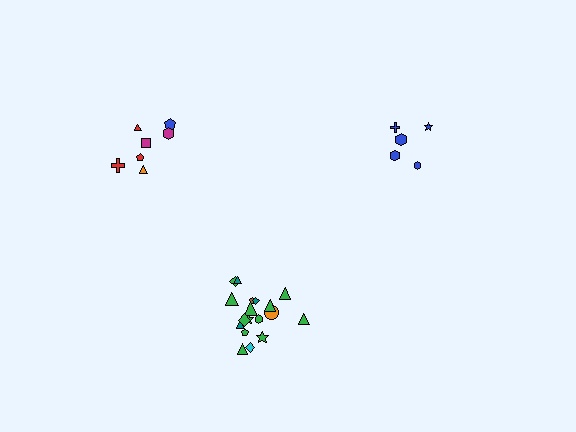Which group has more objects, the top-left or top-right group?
The top-left group.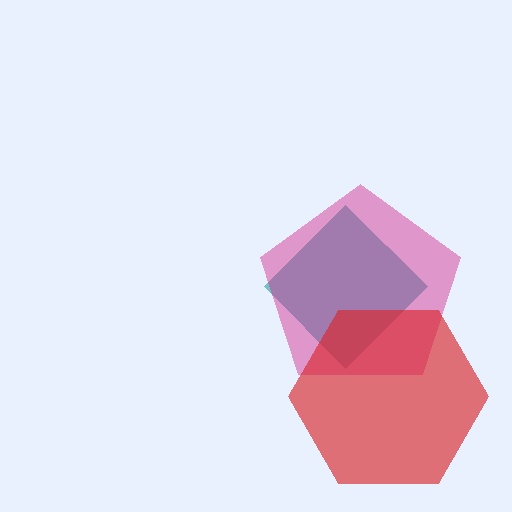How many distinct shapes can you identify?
There are 3 distinct shapes: a teal diamond, a magenta pentagon, a red hexagon.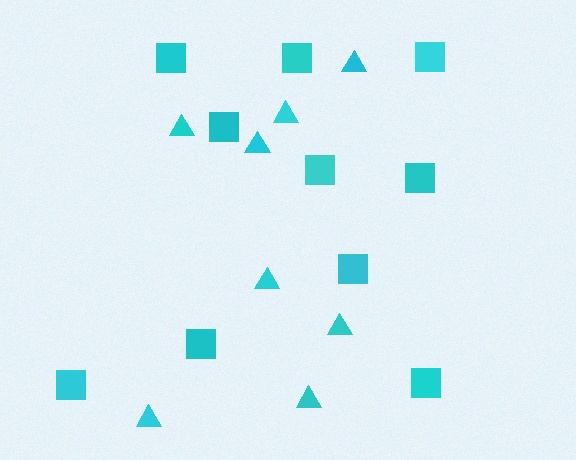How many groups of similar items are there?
There are 2 groups: one group of squares (10) and one group of triangles (8).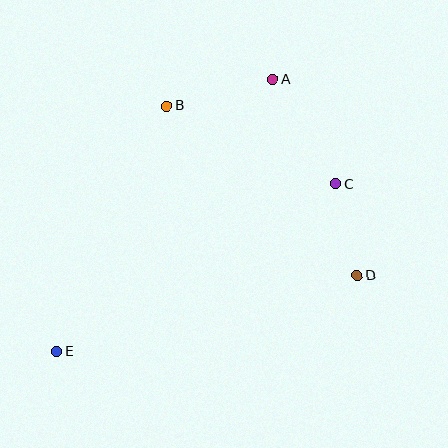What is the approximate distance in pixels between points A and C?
The distance between A and C is approximately 122 pixels.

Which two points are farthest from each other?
Points A and E are farthest from each other.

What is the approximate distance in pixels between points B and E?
The distance between B and E is approximately 269 pixels.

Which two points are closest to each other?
Points C and D are closest to each other.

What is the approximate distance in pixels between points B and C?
The distance between B and C is approximately 186 pixels.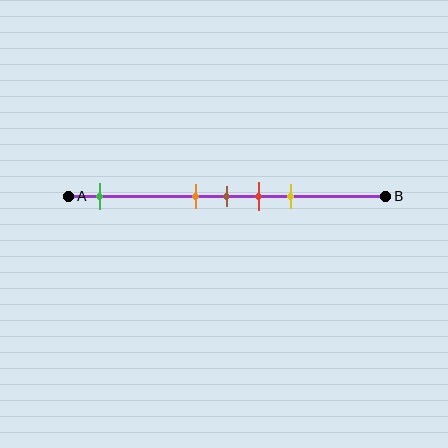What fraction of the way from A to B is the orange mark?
The orange mark is approximately 40% (0.4) of the way from A to B.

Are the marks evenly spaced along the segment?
No, the marks are not evenly spaced.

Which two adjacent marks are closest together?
The orange and brown marks are the closest adjacent pair.